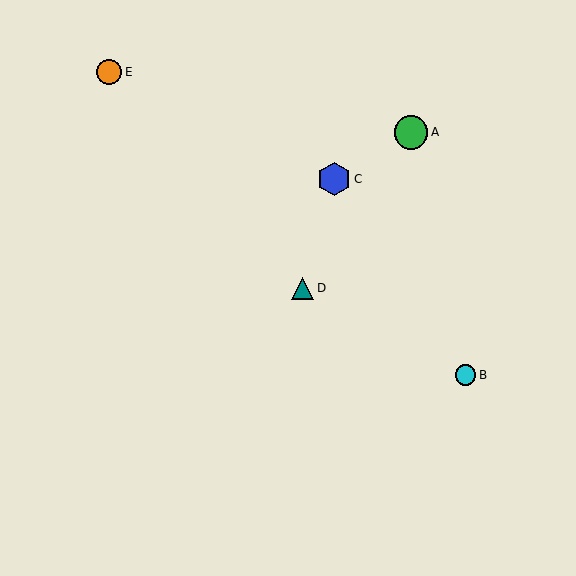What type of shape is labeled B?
Shape B is a cyan circle.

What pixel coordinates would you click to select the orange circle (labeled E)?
Click at (109, 72) to select the orange circle E.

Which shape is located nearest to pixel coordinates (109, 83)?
The orange circle (labeled E) at (109, 72) is nearest to that location.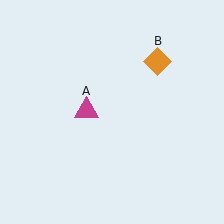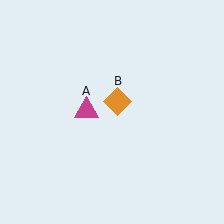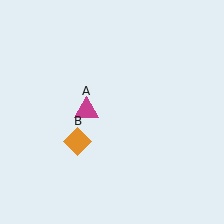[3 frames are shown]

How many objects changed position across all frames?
1 object changed position: orange diamond (object B).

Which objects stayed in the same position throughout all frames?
Magenta triangle (object A) remained stationary.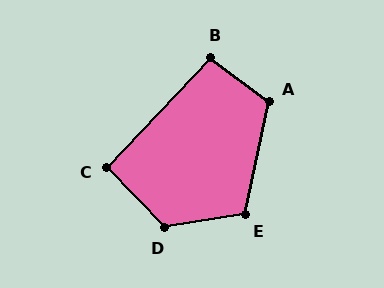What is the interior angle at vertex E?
Approximately 111 degrees (obtuse).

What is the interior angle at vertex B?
Approximately 97 degrees (obtuse).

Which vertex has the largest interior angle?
D, at approximately 124 degrees.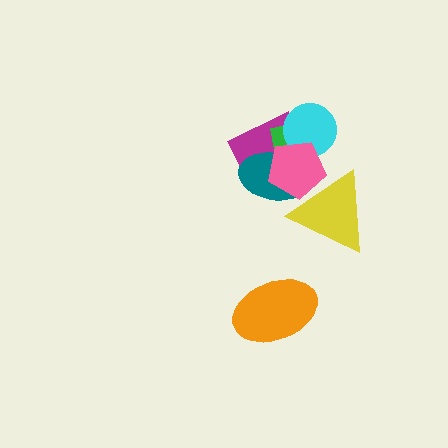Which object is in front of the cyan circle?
The pink pentagon is in front of the cyan circle.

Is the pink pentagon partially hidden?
Yes, it is partially covered by another shape.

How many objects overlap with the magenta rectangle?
4 objects overlap with the magenta rectangle.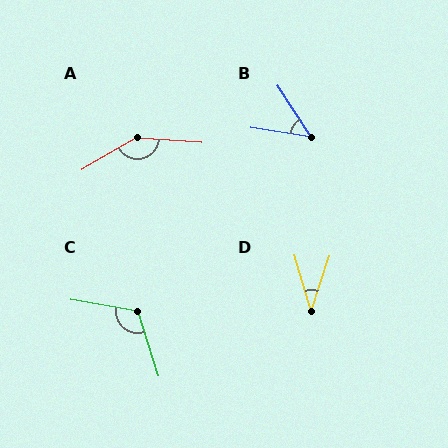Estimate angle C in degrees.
Approximately 117 degrees.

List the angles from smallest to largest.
D (34°), B (48°), C (117°), A (145°).